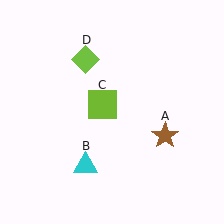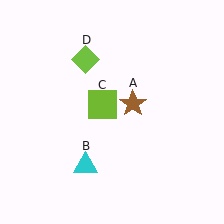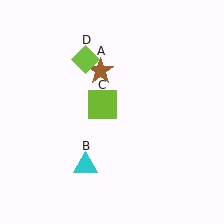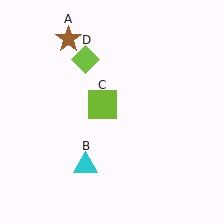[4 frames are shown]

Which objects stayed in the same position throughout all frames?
Cyan triangle (object B) and lime square (object C) and lime diamond (object D) remained stationary.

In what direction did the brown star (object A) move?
The brown star (object A) moved up and to the left.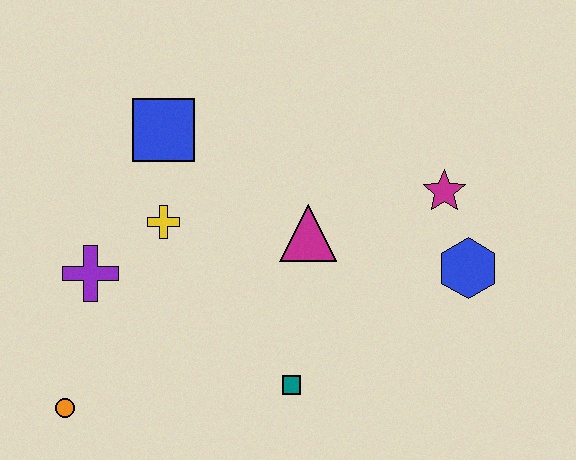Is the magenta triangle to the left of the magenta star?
Yes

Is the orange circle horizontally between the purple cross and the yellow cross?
No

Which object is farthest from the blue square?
The blue hexagon is farthest from the blue square.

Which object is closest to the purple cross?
The yellow cross is closest to the purple cross.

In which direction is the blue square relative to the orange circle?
The blue square is above the orange circle.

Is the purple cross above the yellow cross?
No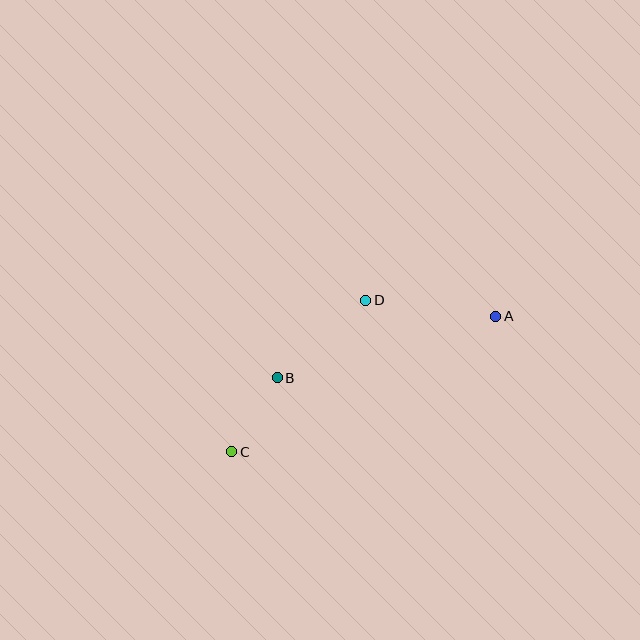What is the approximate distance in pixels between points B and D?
The distance between B and D is approximately 118 pixels.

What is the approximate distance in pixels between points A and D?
The distance between A and D is approximately 131 pixels.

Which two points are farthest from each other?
Points A and C are farthest from each other.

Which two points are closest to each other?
Points B and C are closest to each other.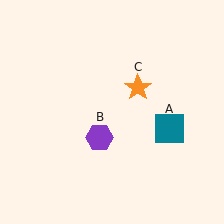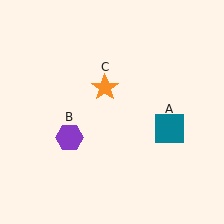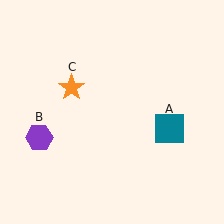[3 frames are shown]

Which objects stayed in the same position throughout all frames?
Teal square (object A) remained stationary.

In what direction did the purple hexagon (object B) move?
The purple hexagon (object B) moved left.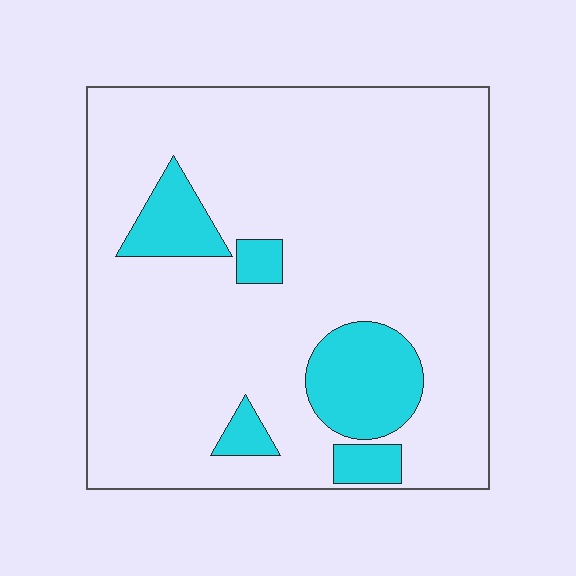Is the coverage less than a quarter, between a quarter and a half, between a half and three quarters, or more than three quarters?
Less than a quarter.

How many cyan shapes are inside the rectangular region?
5.